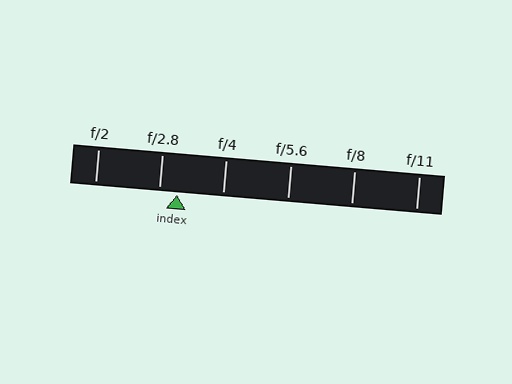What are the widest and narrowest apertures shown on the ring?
The widest aperture shown is f/2 and the narrowest is f/11.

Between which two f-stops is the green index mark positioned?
The index mark is between f/2.8 and f/4.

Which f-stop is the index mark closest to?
The index mark is closest to f/2.8.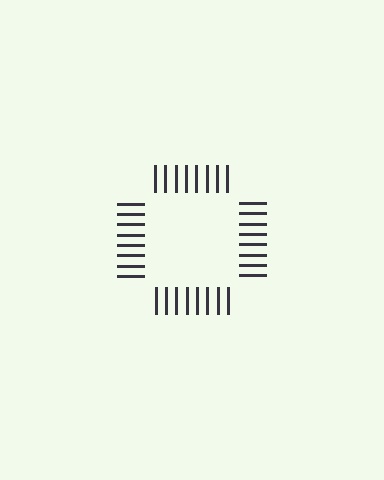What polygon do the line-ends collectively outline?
An illusory square — the line segments terminate on its edges but no continuous stroke is drawn.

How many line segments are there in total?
32 — 8 along each of the 4 edges.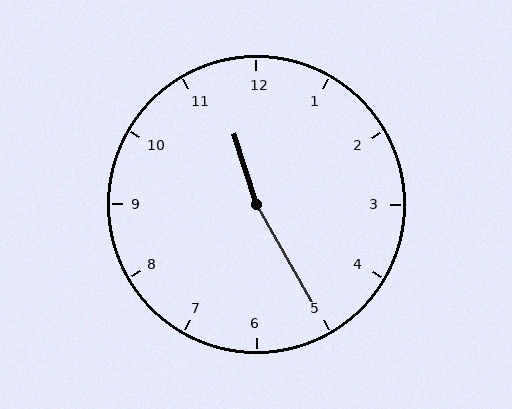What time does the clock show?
11:25.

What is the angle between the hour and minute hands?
Approximately 168 degrees.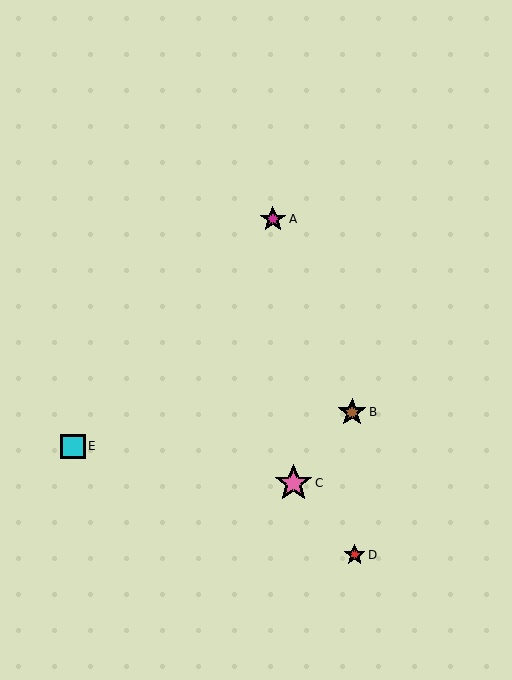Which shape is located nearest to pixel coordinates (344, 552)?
The red star (labeled D) at (355, 555) is nearest to that location.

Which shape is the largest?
The pink star (labeled C) is the largest.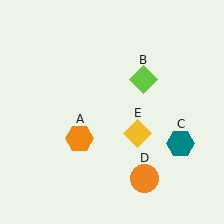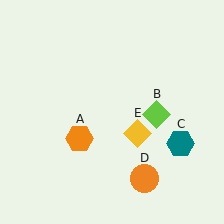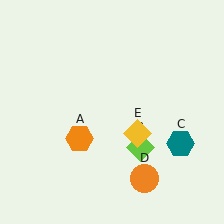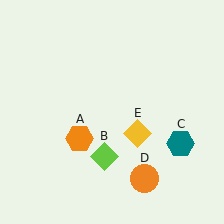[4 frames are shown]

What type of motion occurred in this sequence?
The lime diamond (object B) rotated clockwise around the center of the scene.